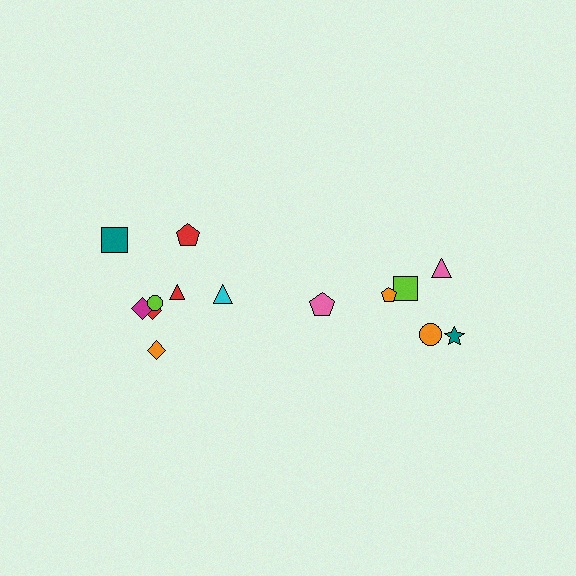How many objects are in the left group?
There are 8 objects.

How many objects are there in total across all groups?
There are 14 objects.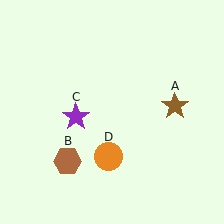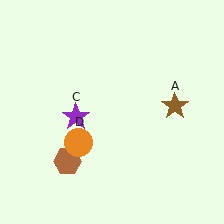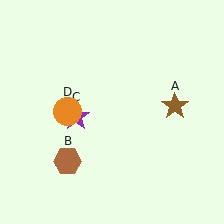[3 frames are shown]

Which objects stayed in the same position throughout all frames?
Brown star (object A) and brown hexagon (object B) and purple star (object C) remained stationary.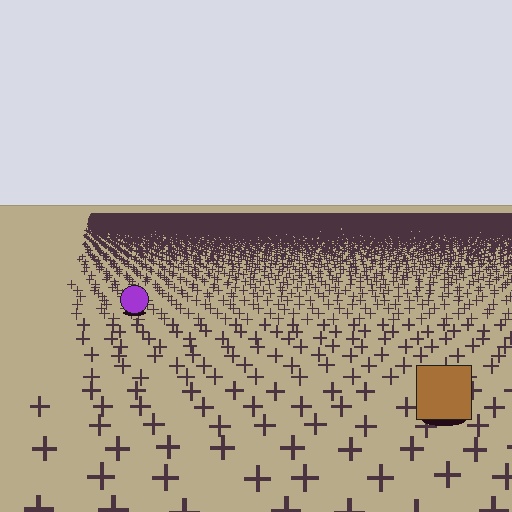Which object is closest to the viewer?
The brown square is closest. The texture marks near it are larger and more spread out.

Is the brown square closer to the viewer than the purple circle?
Yes. The brown square is closer — you can tell from the texture gradient: the ground texture is coarser near it.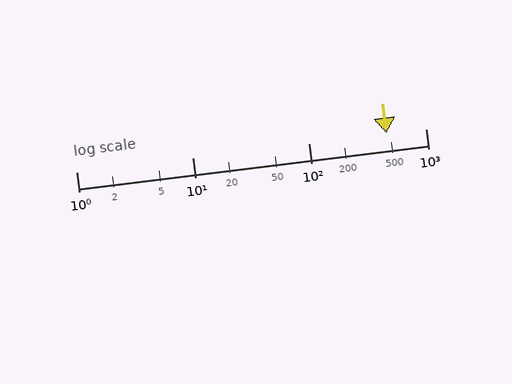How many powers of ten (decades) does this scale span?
The scale spans 3 decades, from 1 to 1000.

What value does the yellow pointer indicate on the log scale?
The pointer indicates approximately 460.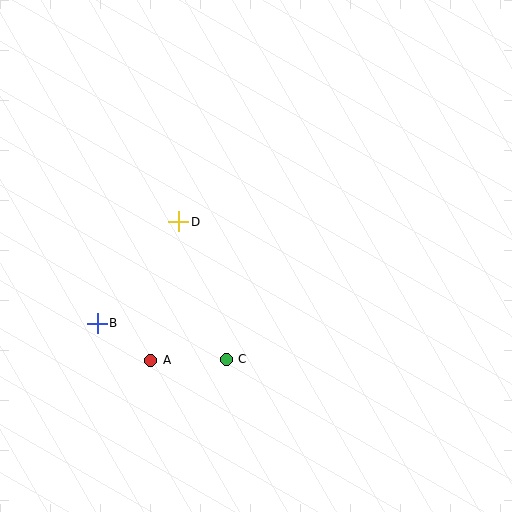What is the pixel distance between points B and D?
The distance between B and D is 130 pixels.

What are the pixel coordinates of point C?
Point C is at (226, 359).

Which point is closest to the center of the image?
Point D at (179, 222) is closest to the center.